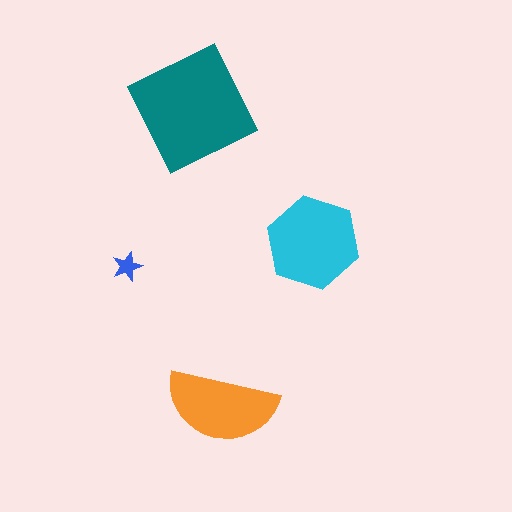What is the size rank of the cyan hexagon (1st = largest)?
2nd.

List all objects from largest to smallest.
The teal square, the cyan hexagon, the orange semicircle, the blue star.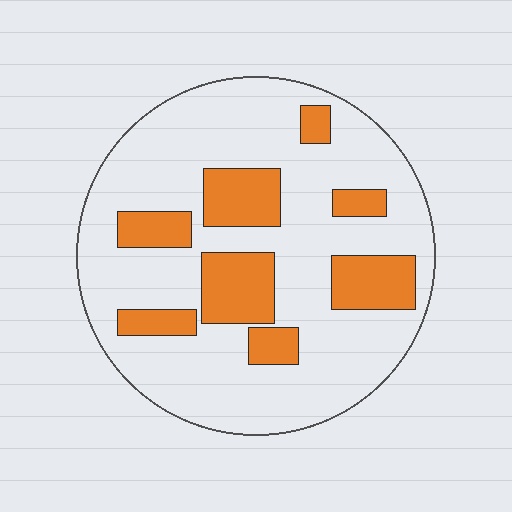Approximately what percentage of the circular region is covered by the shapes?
Approximately 25%.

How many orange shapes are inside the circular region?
8.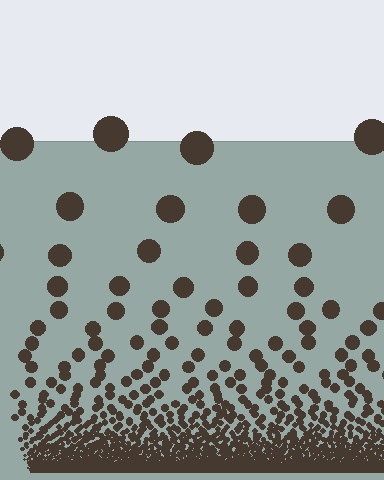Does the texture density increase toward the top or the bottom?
Density increases toward the bottom.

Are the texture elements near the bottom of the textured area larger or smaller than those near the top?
Smaller. The gradient is inverted — elements near the bottom are smaller and denser.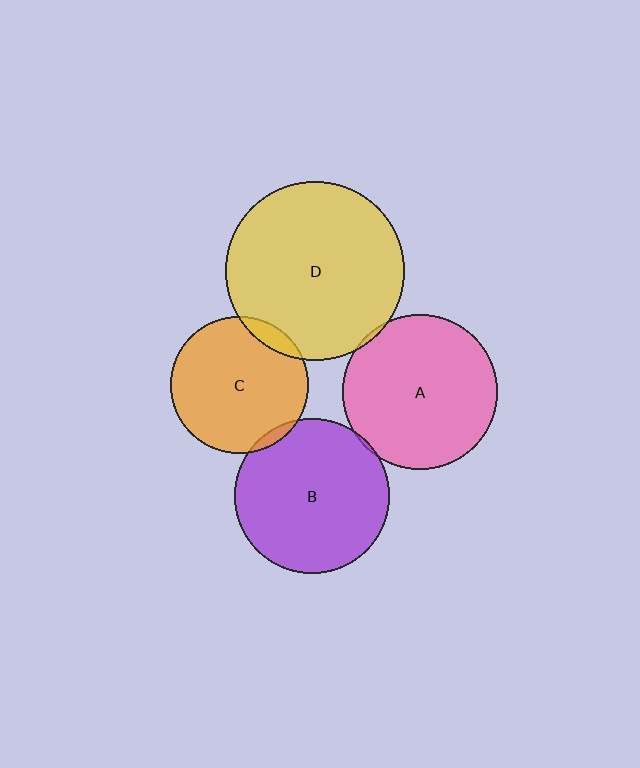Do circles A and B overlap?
Yes.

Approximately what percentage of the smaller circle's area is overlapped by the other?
Approximately 5%.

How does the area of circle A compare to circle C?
Approximately 1.3 times.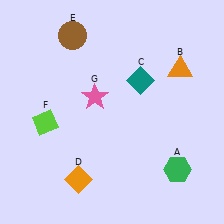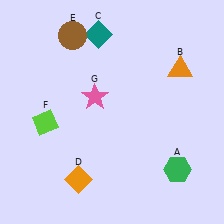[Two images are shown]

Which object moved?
The teal diamond (C) moved up.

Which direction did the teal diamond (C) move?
The teal diamond (C) moved up.